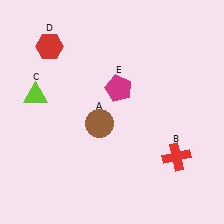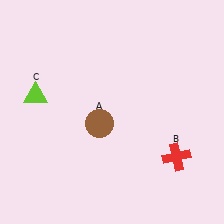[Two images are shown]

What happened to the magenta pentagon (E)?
The magenta pentagon (E) was removed in Image 2. It was in the top-right area of Image 1.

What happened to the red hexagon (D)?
The red hexagon (D) was removed in Image 2. It was in the top-left area of Image 1.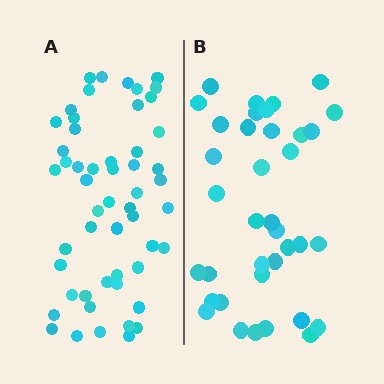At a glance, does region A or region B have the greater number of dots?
Region A (the left region) has more dots.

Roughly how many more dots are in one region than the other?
Region A has approximately 15 more dots than region B.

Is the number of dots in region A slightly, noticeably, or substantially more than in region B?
Region A has noticeably more, but not dramatically so. The ratio is roughly 1.4 to 1.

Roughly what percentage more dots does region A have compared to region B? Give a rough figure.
About 45% more.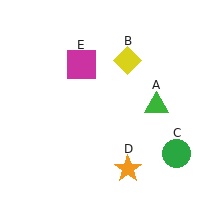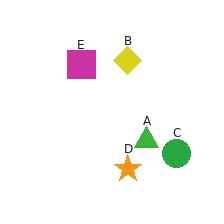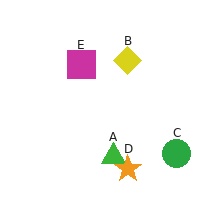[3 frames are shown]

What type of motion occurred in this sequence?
The green triangle (object A) rotated clockwise around the center of the scene.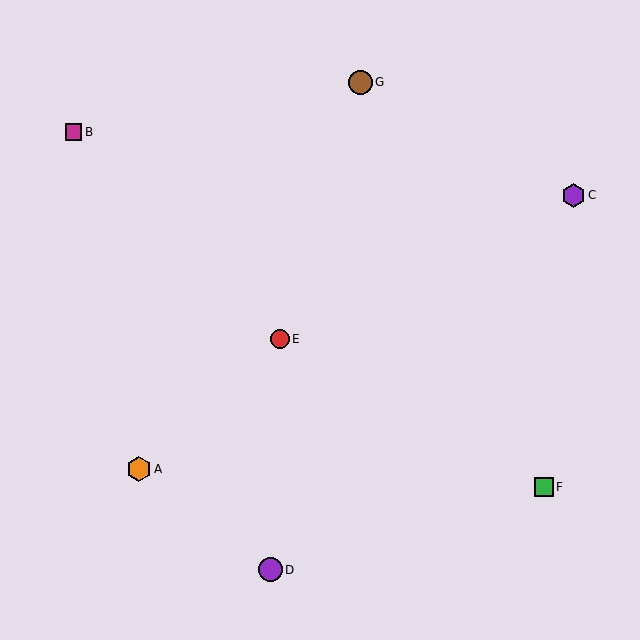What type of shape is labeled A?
Shape A is an orange hexagon.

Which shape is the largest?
The orange hexagon (labeled A) is the largest.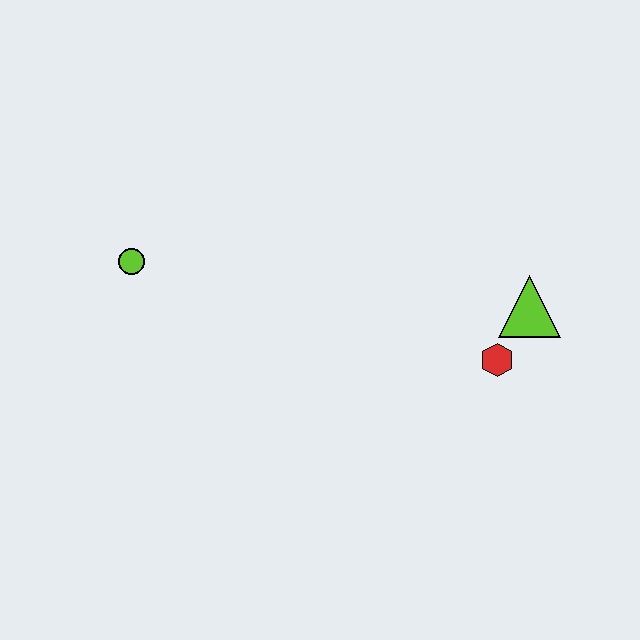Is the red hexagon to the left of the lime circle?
No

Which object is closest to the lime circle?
The red hexagon is closest to the lime circle.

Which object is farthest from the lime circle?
The lime triangle is farthest from the lime circle.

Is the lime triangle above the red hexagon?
Yes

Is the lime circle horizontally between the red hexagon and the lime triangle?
No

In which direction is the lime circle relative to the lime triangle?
The lime circle is to the left of the lime triangle.